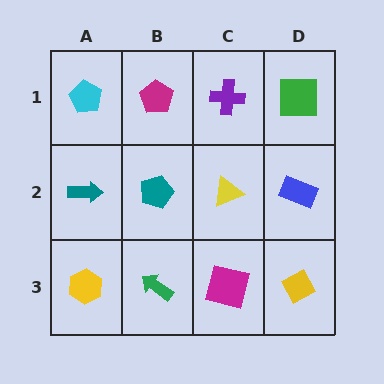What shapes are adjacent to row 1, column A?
A teal arrow (row 2, column A), a magenta pentagon (row 1, column B).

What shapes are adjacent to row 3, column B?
A teal pentagon (row 2, column B), a yellow hexagon (row 3, column A), a magenta square (row 3, column C).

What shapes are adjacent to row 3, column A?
A teal arrow (row 2, column A), a green arrow (row 3, column B).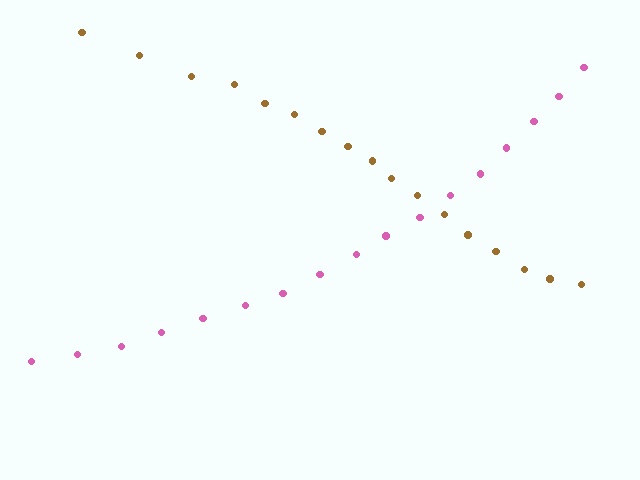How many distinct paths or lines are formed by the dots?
There are 2 distinct paths.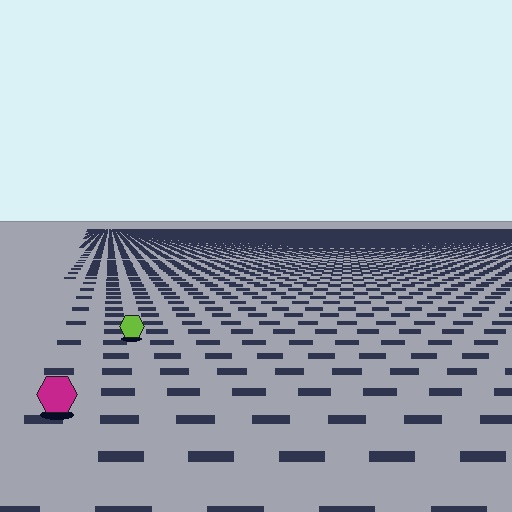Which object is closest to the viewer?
The magenta hexagon is closest. The texture marks near it are larger and more spread out.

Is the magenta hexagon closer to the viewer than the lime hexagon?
Yes. The magenta hexagon is closer — you can tell from the texture gradient: the ground texture is coarser near it.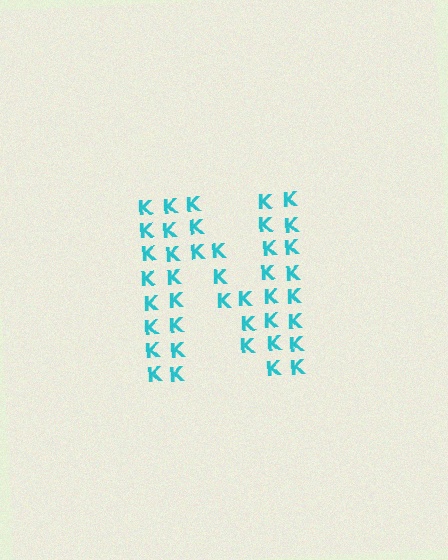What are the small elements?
The small elements are letter K's.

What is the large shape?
The large shape is the letter N.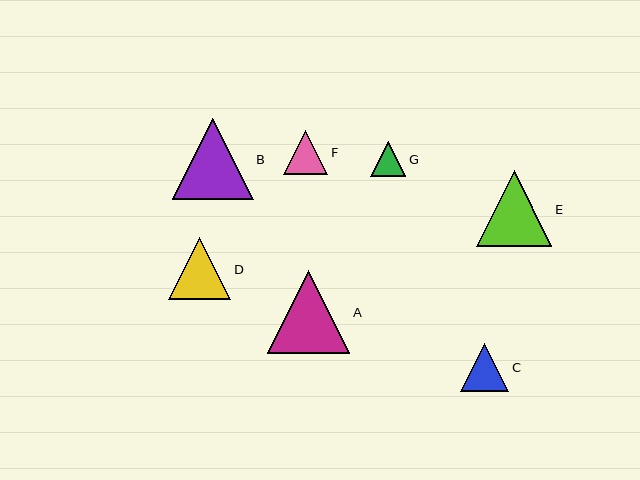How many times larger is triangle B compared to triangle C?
Triangle B is approximately 1.7 times the size of triangle C.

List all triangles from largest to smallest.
From largest to smallest: A, B, E, D, C, F, G.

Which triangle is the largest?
Triangle A is the largest with a size of approximately 82 pixels.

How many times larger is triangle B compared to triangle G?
Triangle B is approximately 2.3 times the size of triangle G.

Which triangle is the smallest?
Triangle G is the smallest with a size of approximately 35 pixels.